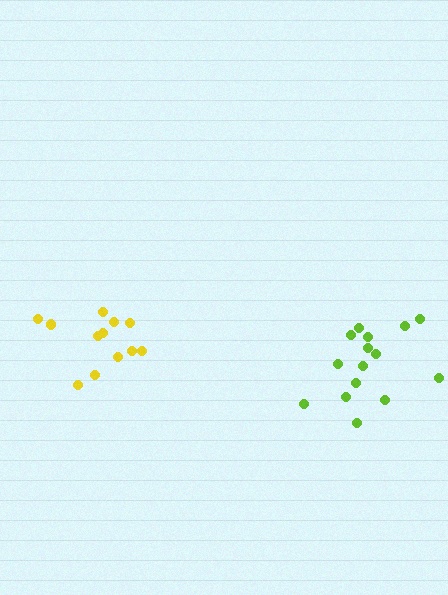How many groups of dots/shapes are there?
There are 2 groups.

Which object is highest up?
The yellow cluster is topmost.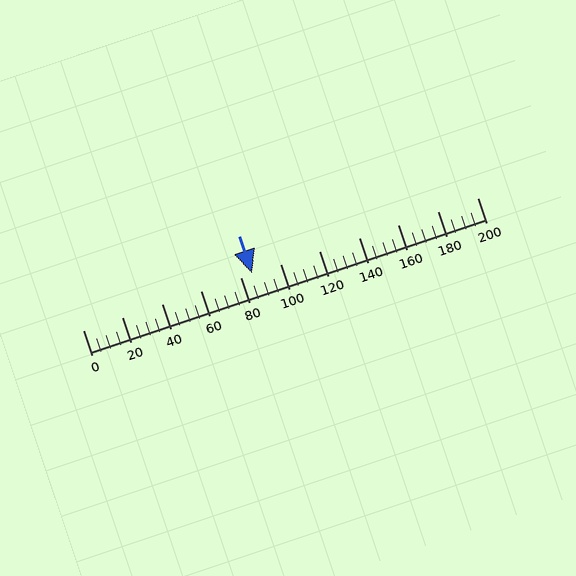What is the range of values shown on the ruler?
The ruler shows values from 0 to 200.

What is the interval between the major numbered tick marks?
The major tick marks are spaced 20 units apart.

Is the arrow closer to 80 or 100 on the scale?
The arrow is closer to 80.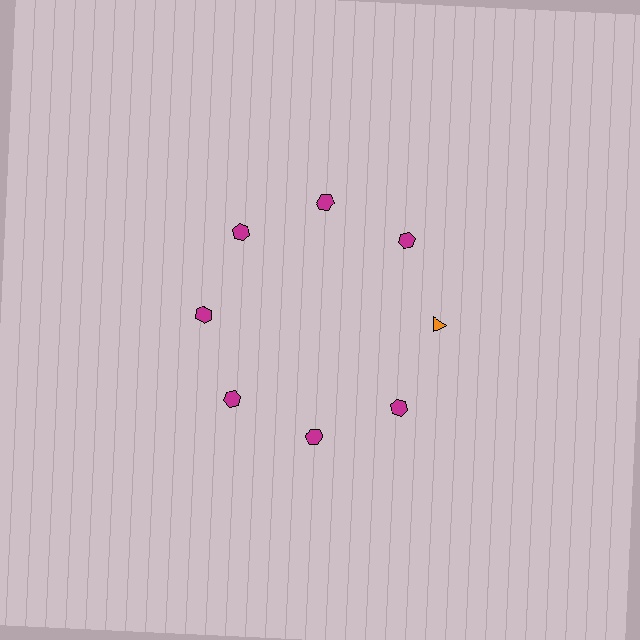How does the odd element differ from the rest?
It differs in both color (orange instead of magenta) and shape (triangle instead of hexagon).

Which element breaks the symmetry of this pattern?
The orange triangle at roughly the 3 o'clock position breaks the symmetry. All other shapes are magenta hexagons.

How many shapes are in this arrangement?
There are 8 shapes arranged in a ring pattern.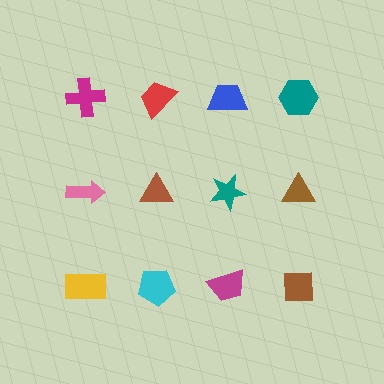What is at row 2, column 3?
A teal star.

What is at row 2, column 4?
A brown triangle.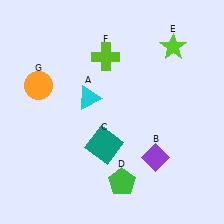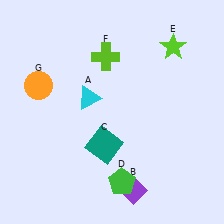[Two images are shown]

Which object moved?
The purple diamond (B) moved down.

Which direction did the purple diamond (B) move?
The purple diamond (B) moved down.